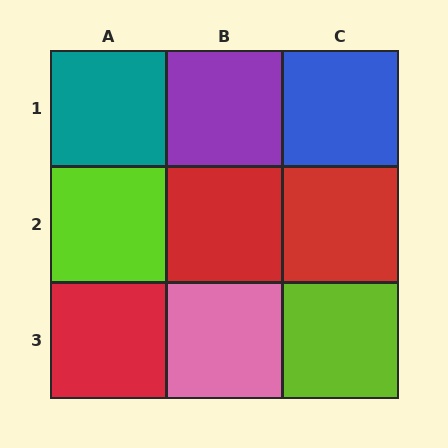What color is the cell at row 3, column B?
Pink.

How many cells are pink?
1 cell is pink.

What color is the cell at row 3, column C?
Lime.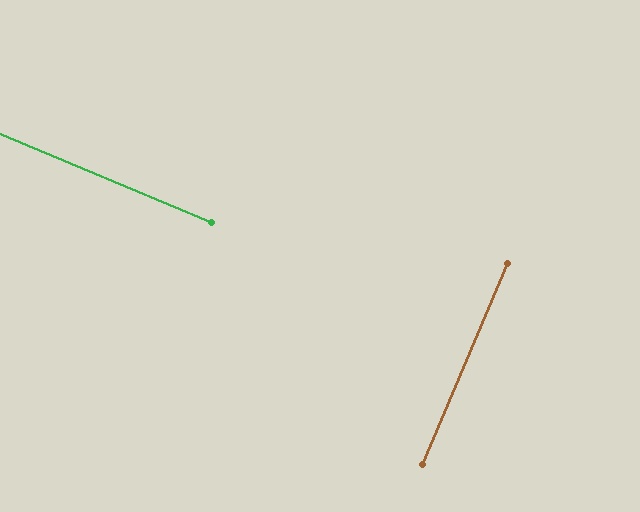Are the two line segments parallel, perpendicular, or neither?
Perpendicular — they meet at approximately 90°.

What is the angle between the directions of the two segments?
Approximately 90 degrees.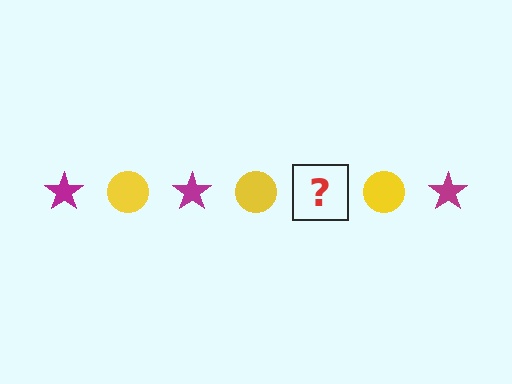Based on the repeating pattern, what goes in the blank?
The blank should be a magenta star.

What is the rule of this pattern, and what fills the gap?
The rule is that the pattern alternates between magenta star and yellow circle. The gap should be filled with a magenta star.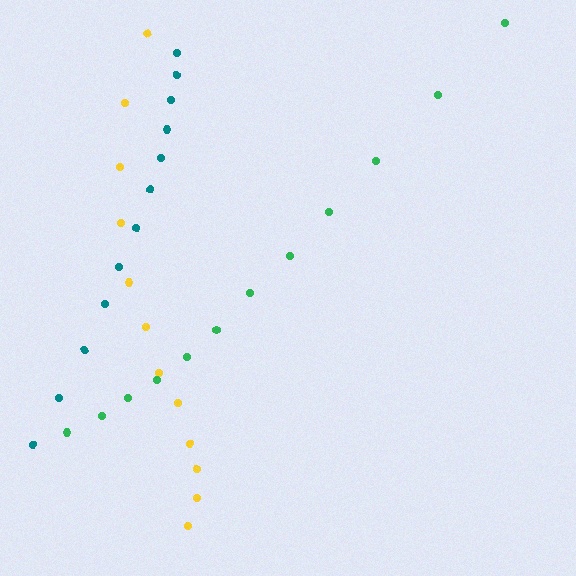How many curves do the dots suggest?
There are 3 distinct paths.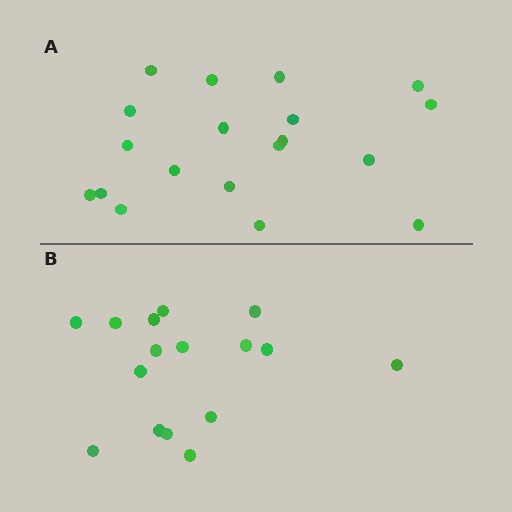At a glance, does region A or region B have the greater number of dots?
Region A (the top region) has more dots.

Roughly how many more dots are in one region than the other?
Region A has just a few more — roughly 2 or 3 more dots than region B.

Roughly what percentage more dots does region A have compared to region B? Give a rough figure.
About 20% more.